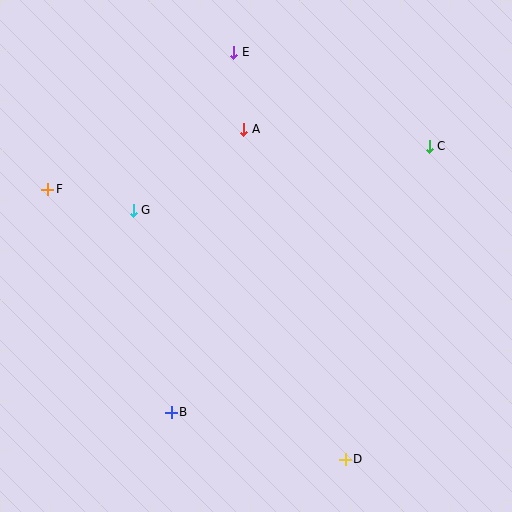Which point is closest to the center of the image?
Point A at (244, 129) is closest to the center.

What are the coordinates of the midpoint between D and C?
The midpoint between D and C is at (387, 303).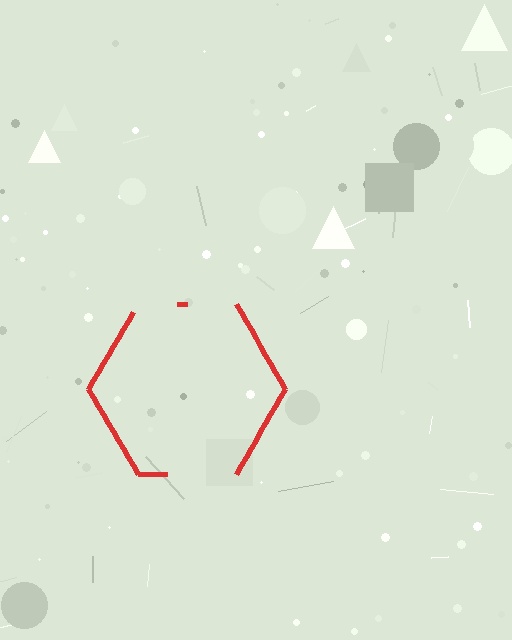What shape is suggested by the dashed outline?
The dashed outline suggests a hexagon.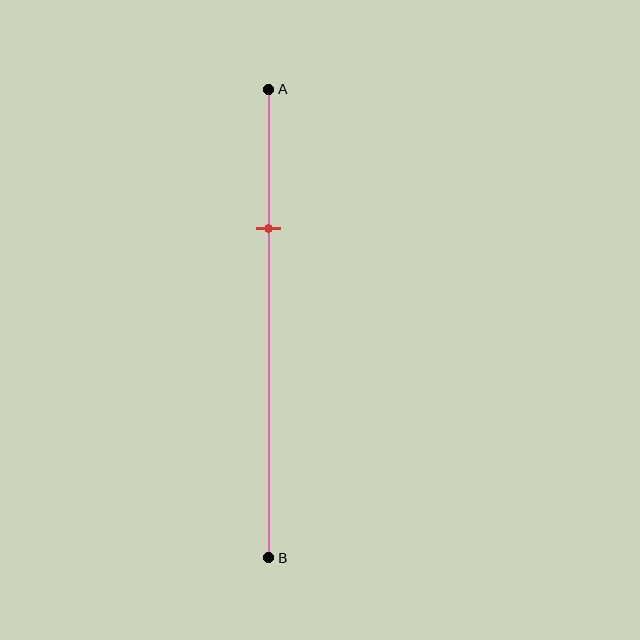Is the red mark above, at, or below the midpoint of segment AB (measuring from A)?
The red mark is above the midpoint of segment AB.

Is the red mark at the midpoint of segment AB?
No, the mark is at about 30% from A, not at the 50% midpoint.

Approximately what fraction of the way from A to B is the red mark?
The red mark is approximately 30% of the way from A to B.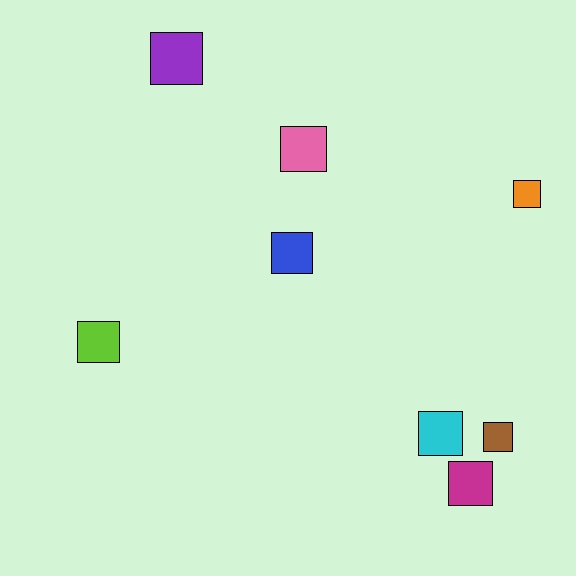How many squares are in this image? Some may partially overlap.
There are 8 squares.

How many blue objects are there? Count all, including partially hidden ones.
There is 1 blue object.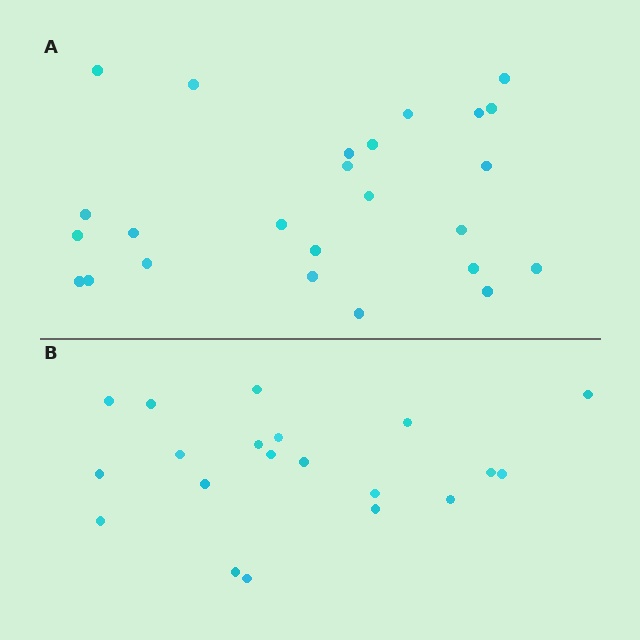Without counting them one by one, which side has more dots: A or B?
Region A (the top region) has more dots.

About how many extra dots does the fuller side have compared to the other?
Region A has about 5 more dots than region B.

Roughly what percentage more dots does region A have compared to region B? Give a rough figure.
About 25% more.